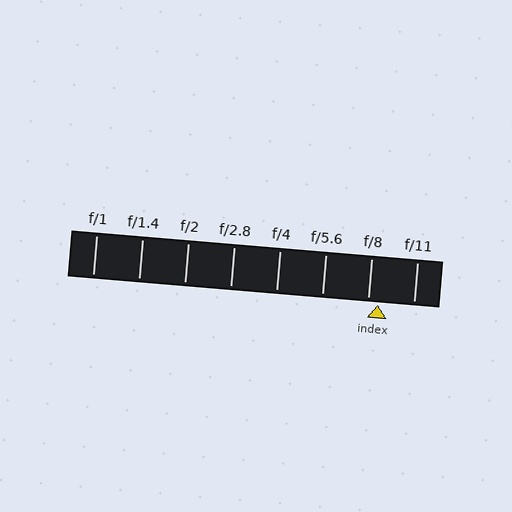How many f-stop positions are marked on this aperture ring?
There are 8 f-stop positions marked.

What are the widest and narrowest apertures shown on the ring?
The widest aperture shown is f/1 and the narrowest is f/11.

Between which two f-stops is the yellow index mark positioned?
The index mark is between f/8 and f/11.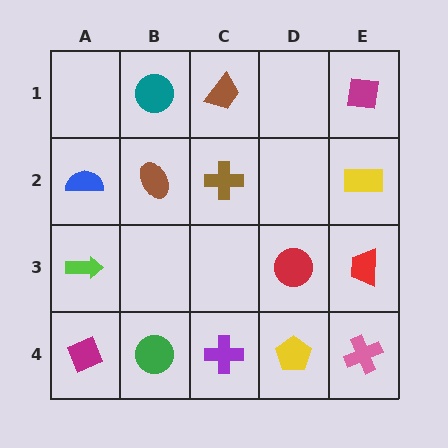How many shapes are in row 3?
3 shapes.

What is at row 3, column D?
A red circle.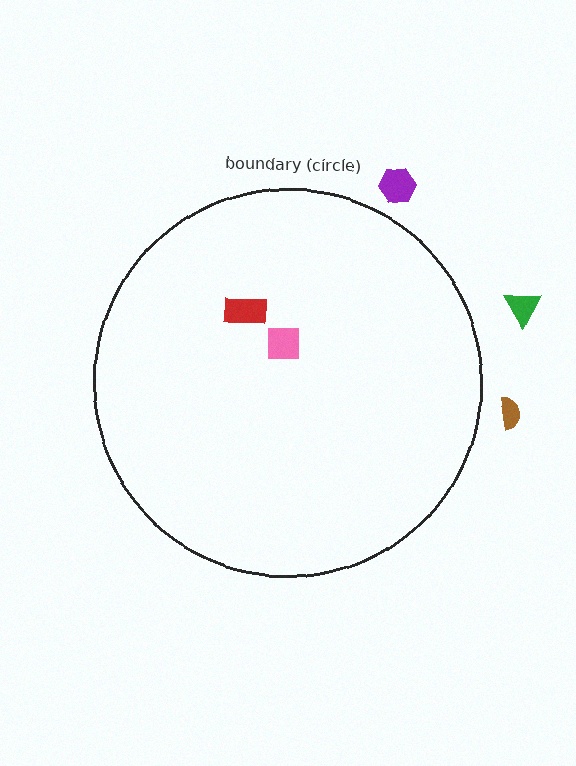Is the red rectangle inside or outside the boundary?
Inside.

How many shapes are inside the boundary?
2 inside, 3 outside.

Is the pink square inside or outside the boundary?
Inside.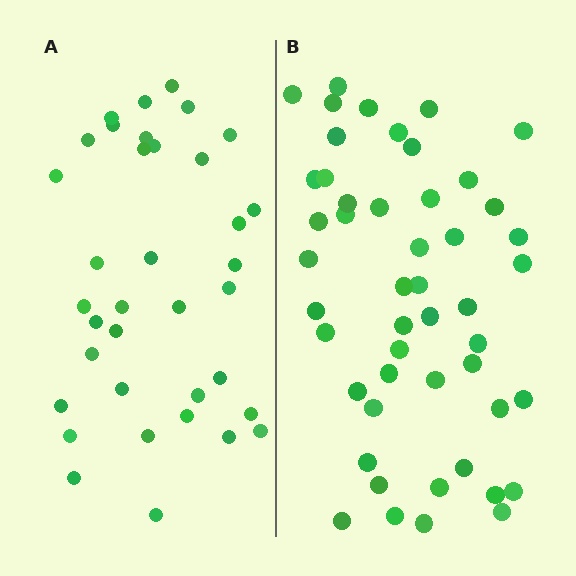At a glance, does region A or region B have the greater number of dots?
Region B (the right region) has more dots.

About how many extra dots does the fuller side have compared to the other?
Region B has approximately 15 more dots than region A.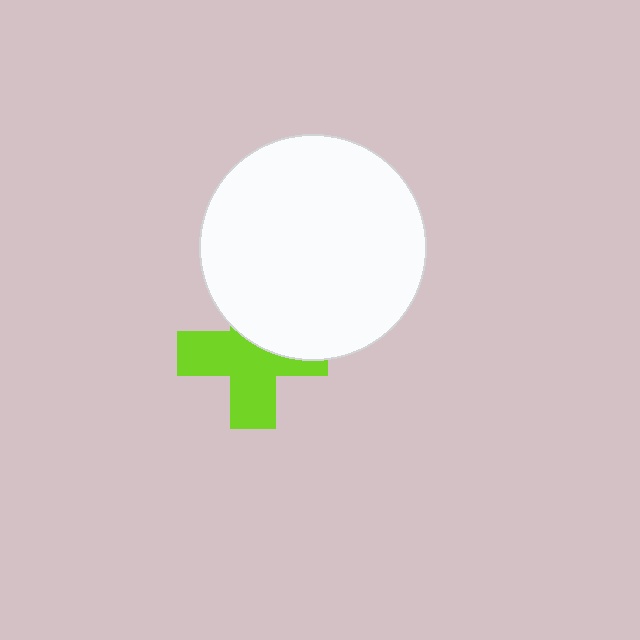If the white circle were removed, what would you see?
You would see the complete lime cross.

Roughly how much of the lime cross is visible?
About half of it is visible (roughly 62%).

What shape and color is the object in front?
The object in front is a white circle.